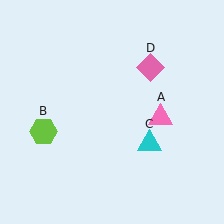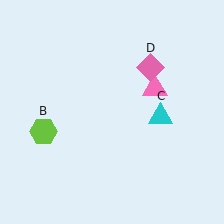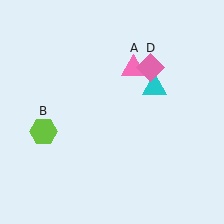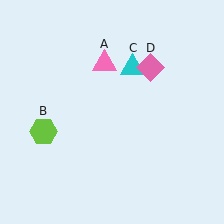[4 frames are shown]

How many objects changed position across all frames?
2 objects changed position: pink triangle (object A), cyan triangle (object C).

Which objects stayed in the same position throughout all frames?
Lime hexagon (object B) and pink diamond (object D) remained stationary.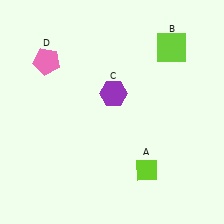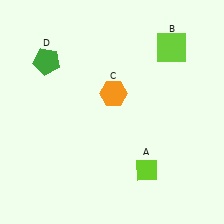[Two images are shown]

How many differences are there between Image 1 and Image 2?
There are 2 differences between the two images.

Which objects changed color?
C changed from purple to orange. D changed from pink to green.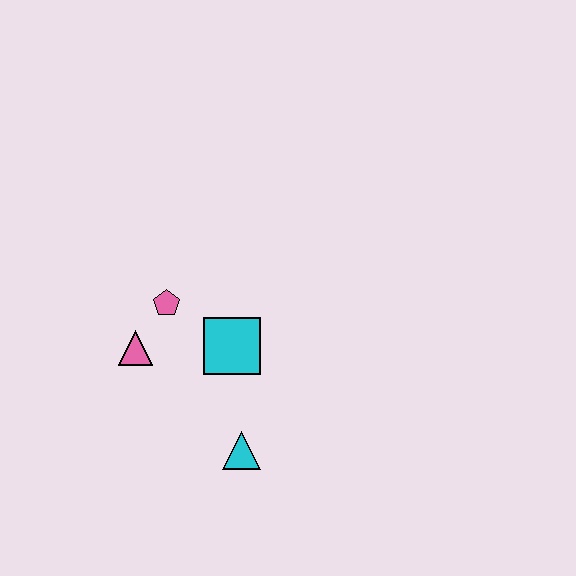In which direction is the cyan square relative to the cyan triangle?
The cyan square is above the cyan triangle.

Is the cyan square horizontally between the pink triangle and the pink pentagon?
No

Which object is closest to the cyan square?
The pink pentagon is closest to the cyan square.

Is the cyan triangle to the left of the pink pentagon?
No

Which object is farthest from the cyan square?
The cyan triangle is farthest from the cyan square.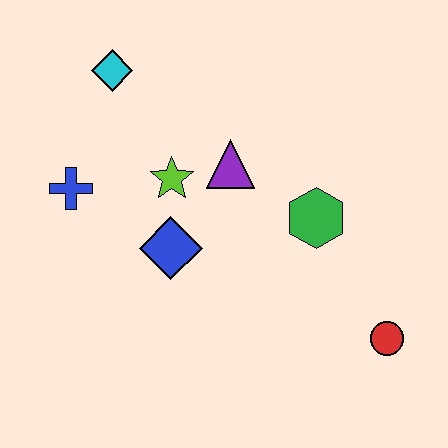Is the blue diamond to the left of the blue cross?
No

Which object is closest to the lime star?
The purple triangle is closest to the lime star.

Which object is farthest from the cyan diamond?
The red circle is farthest from the cyan diamond.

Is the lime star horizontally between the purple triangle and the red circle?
No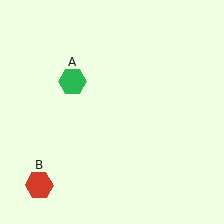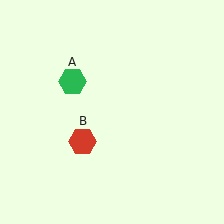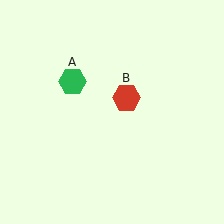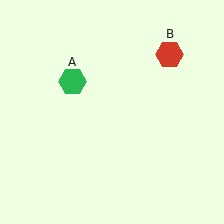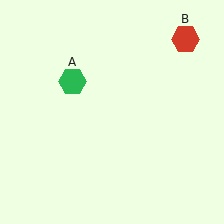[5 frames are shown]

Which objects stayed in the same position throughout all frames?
Green hexagon (object A) remained stationary.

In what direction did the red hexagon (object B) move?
The red hexagon (object B) moved up and to the right.